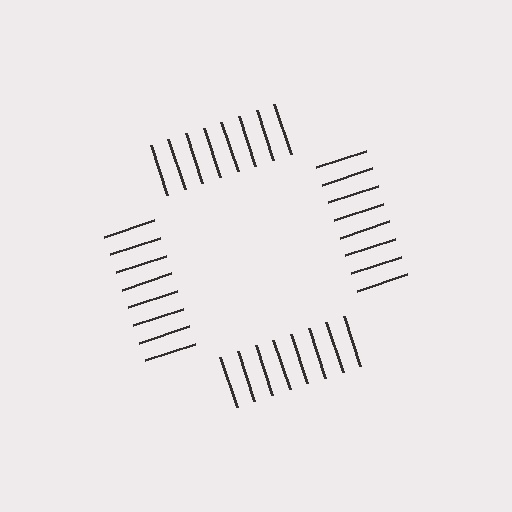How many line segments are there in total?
32 — 8 along each of the 4 edges.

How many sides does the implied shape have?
4 sides — the line-ends trace a square.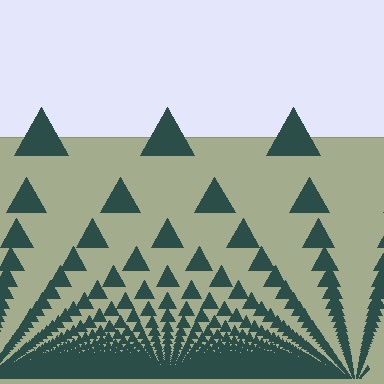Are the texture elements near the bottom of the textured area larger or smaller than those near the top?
Smaller. The gradient is inverted — elements near the bottom are smaller and denser.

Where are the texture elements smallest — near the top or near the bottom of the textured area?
Near the bottom.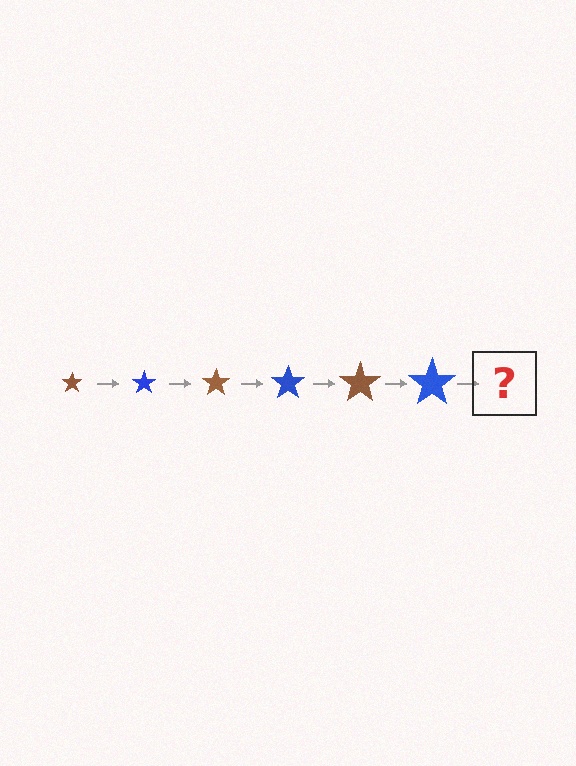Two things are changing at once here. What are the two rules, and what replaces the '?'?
The two rules are that the star grows larger each step and the color cycles through brown and blue. The '?' should be a brown star, larger than the previous one.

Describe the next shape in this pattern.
It should be a brown star, larger than the previous one.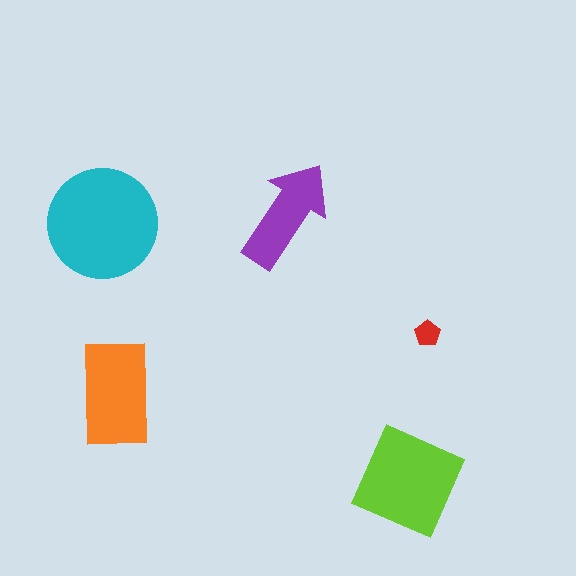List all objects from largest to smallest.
The cyan circle, the lime diamond, the orange rectangle, the purple arrow, the red pentagon.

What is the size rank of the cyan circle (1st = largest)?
1st.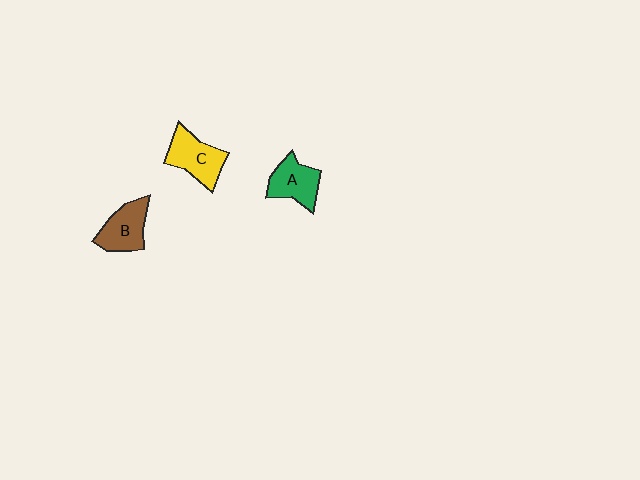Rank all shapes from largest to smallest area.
From largest to smallest: C (yellow), B (brown), A (green).